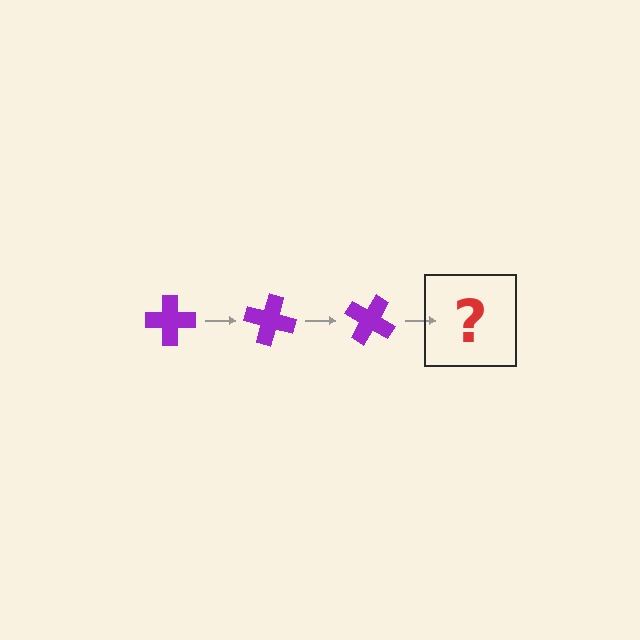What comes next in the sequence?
The next element should be a purple cross rotated 45 degrees.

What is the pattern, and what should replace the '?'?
The pattern is that the cross rotates 15 degrees each step. The '?' should be a purple cross rotated 45 degrees.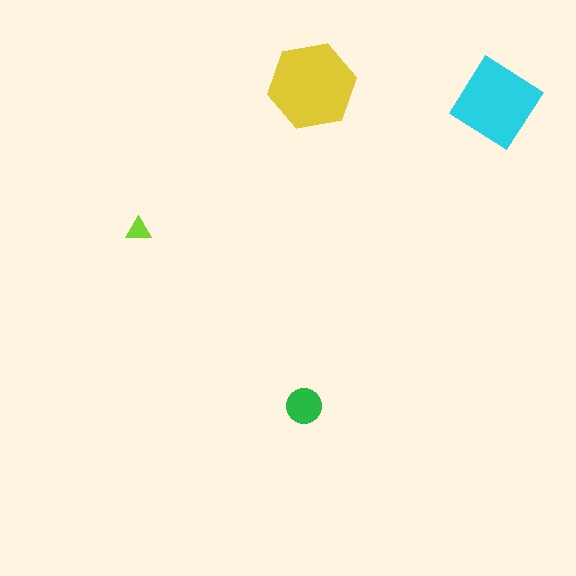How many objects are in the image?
There are 4 objects in the image.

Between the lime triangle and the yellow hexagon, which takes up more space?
The yellow hexagon.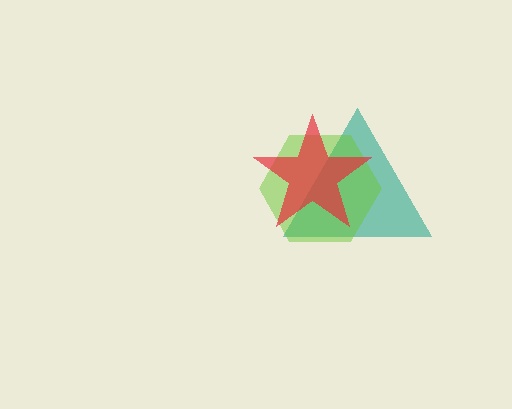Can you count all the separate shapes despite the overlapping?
Yes, there are 3 separate shapes.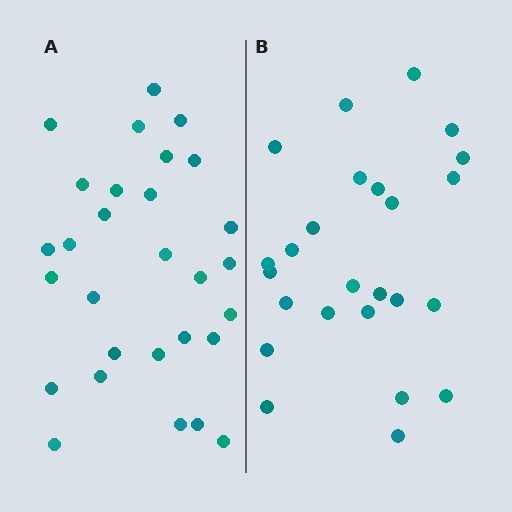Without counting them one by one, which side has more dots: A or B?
Region A (the left region) has more dots.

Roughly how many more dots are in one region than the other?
Region A has about 4 more dots than region B.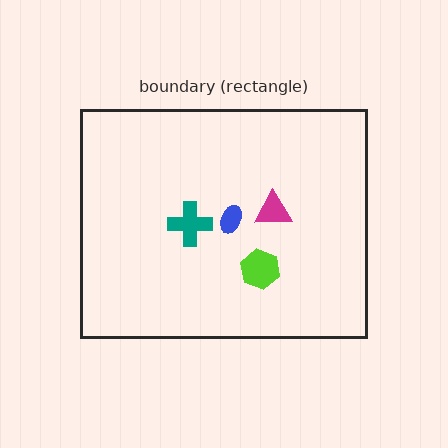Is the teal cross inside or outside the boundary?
Inside.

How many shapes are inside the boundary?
4 inside, 0 outside.